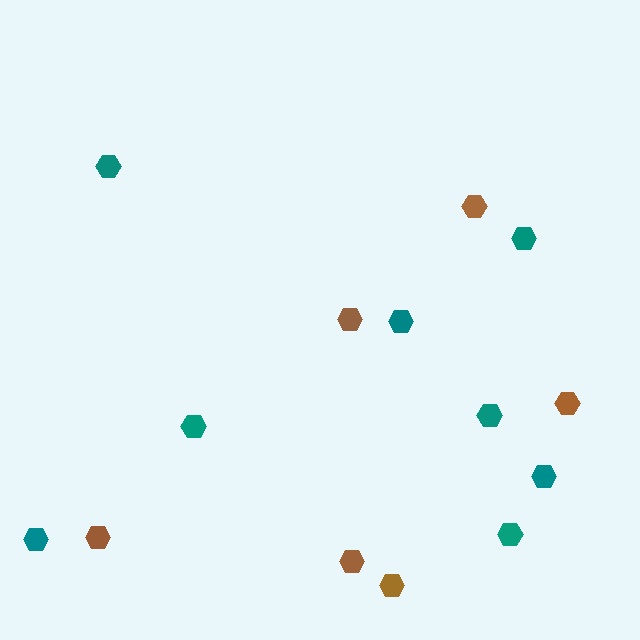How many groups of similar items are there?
There are 2 groups: one group of teal hexagons (8) and one group of brown hexagons (6).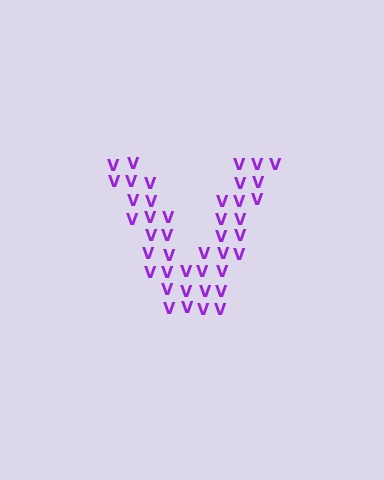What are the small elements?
The small elements are letter V's.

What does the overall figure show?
The overall figure shows the letter V.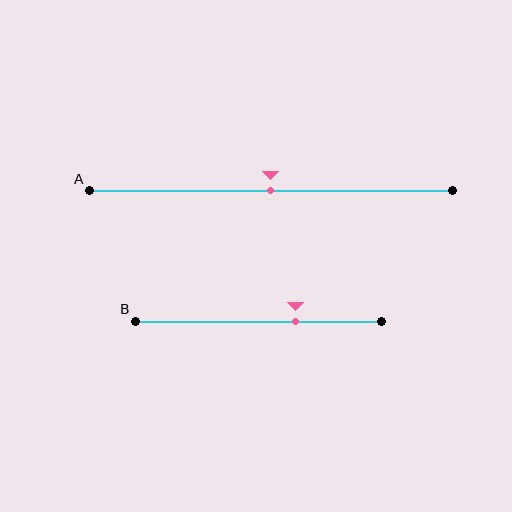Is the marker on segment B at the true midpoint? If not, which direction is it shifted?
No, the marker on segment B is shifted to the right by about 15% of the segment length.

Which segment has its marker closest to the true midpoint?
Segment A has its marker closest to the true midpoint.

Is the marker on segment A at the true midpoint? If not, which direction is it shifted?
Yes, the marker on segment A is at the true midpoint.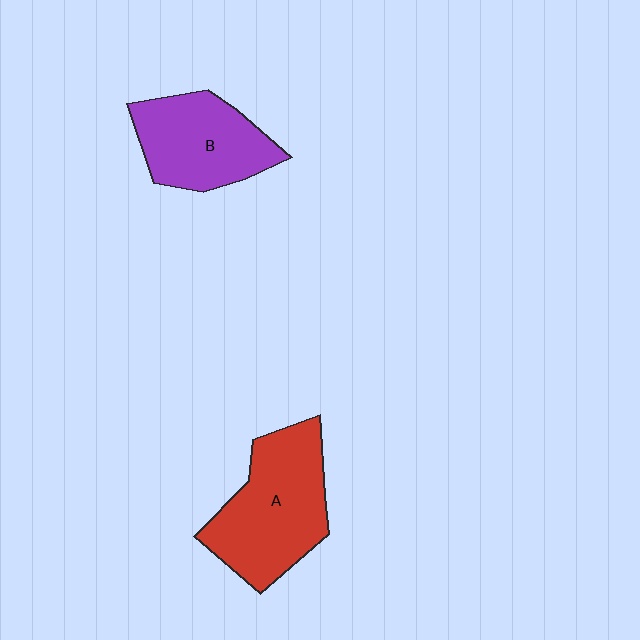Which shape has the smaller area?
Shape B (purple).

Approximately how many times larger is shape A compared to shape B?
Approximately 1.3 times.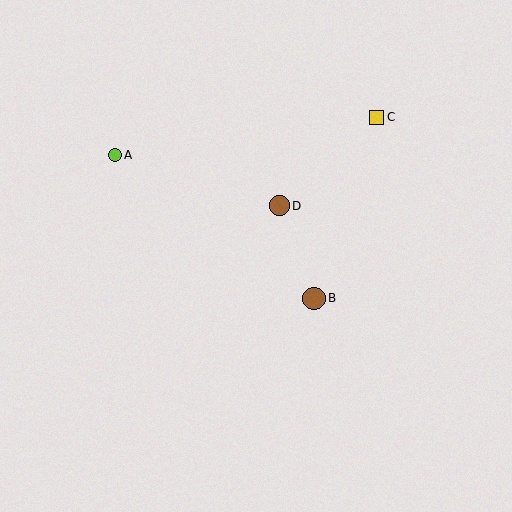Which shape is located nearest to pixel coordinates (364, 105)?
The yellow square (labeled C) at (377, 117) is nearest to that location.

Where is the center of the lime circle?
The center of the lime circle is at (115, 155).